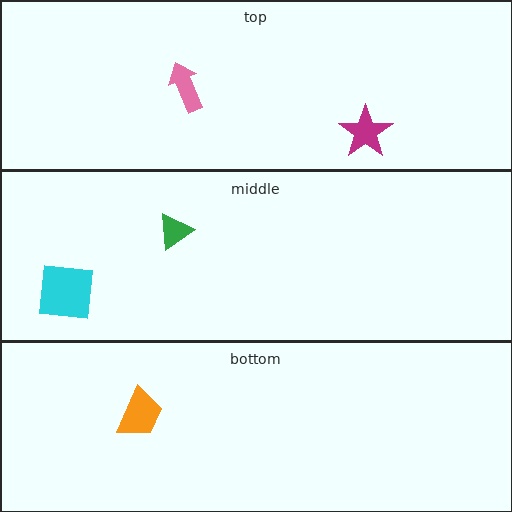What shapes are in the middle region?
The cyan square, the green triangle.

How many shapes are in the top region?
2.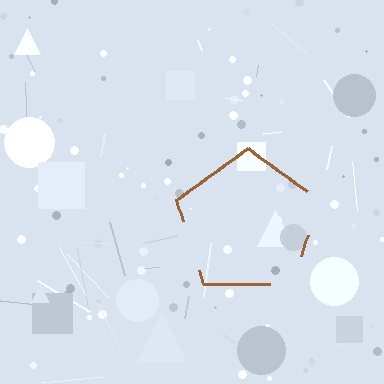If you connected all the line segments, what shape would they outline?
They would outline a pentagon.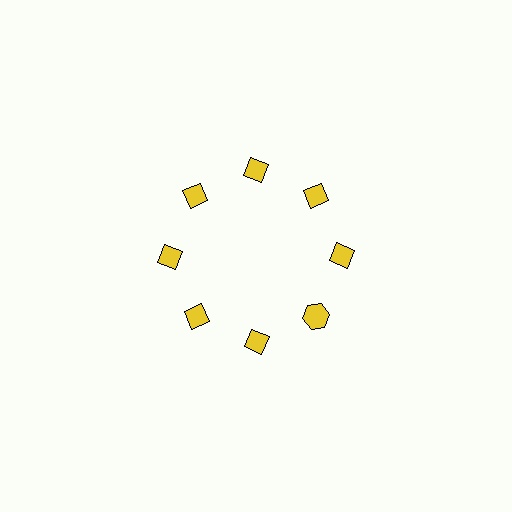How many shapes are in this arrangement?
There are 8 shapes arranged in a ring pattern.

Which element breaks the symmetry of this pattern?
The yellow hexagon at roughly the 4 o'clock position breaks the symmetry. All other shapes are yellow diamonds.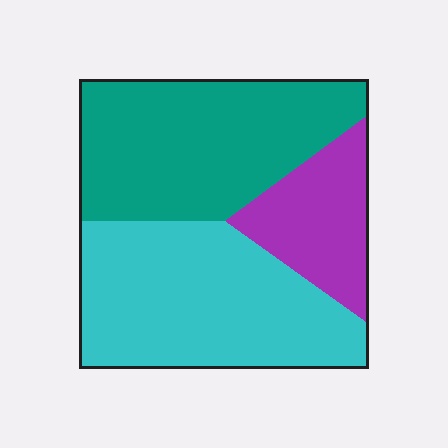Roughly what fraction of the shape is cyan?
Cyan covers around 40% of the shape.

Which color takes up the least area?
Purple, at roughly 20%.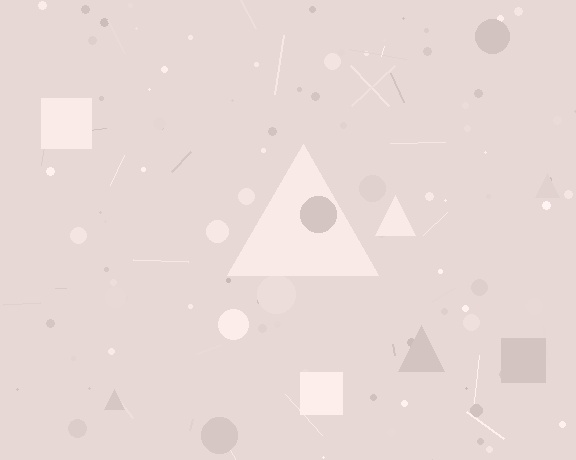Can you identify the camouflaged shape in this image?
The camouflaged shape is a triangle.